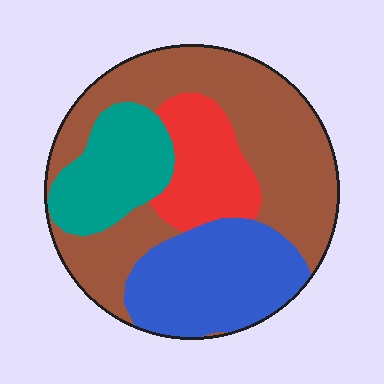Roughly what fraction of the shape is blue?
Blue covers 24% of the shape.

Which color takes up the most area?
Brown, at roughly 45%.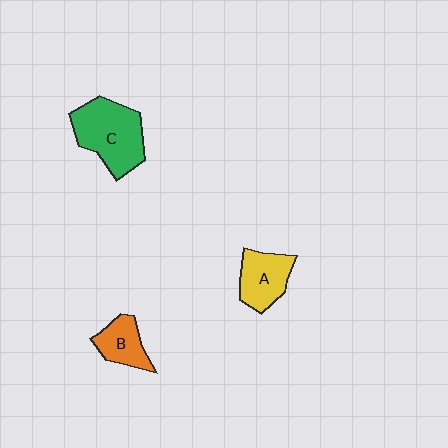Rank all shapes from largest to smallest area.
From largest to smallest: C (green), A (yellow), B (orange).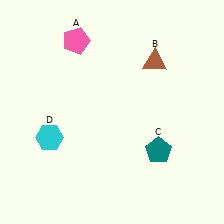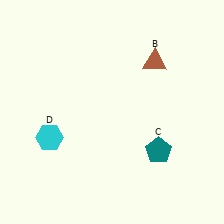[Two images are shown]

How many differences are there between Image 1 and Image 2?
There is 1 difference between the two images.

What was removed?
The pink pentagon (A) was removed in Image 2.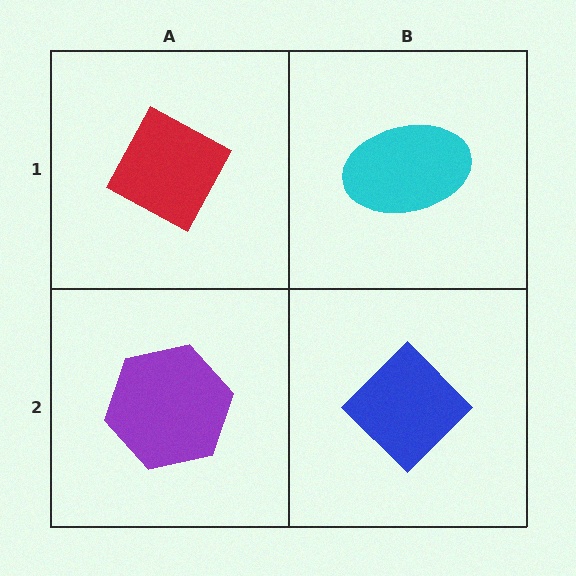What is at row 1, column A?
A red diamond.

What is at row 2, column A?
A purple hexagon.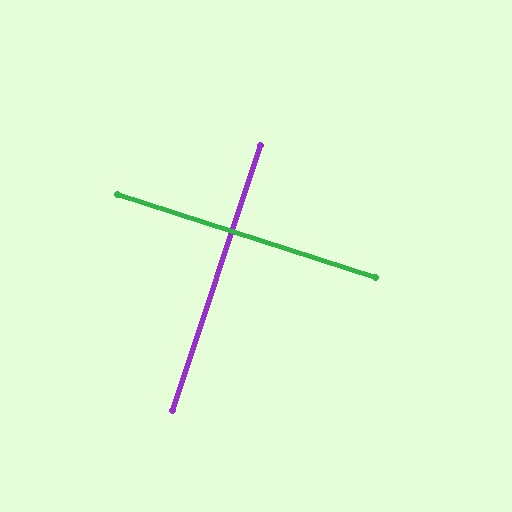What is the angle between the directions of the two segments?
Approximately 89 degrees.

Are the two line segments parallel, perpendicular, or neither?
Perpendicular — they meet at approximately 89°.